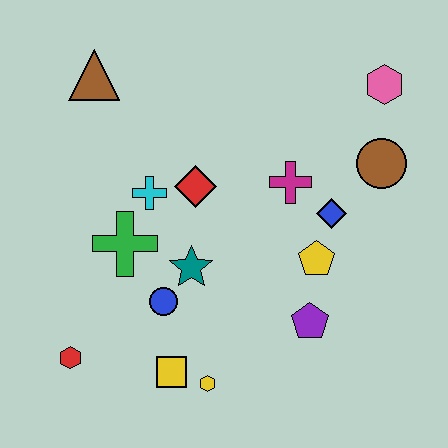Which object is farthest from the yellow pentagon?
The brown triangle is farthest from the yellow pentagon.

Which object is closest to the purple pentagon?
The yellow pentagon is closest to the purple pentagon.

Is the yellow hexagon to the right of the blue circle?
Yes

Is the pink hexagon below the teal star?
No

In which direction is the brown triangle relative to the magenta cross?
The brown triangle is to the left of the magenta cross.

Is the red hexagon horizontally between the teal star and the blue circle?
No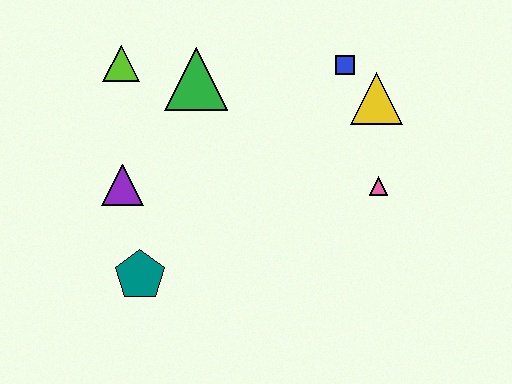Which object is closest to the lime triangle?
The green triangle is closest to the lime triangle.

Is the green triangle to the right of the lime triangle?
Yes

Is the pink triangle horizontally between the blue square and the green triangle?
No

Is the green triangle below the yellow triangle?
No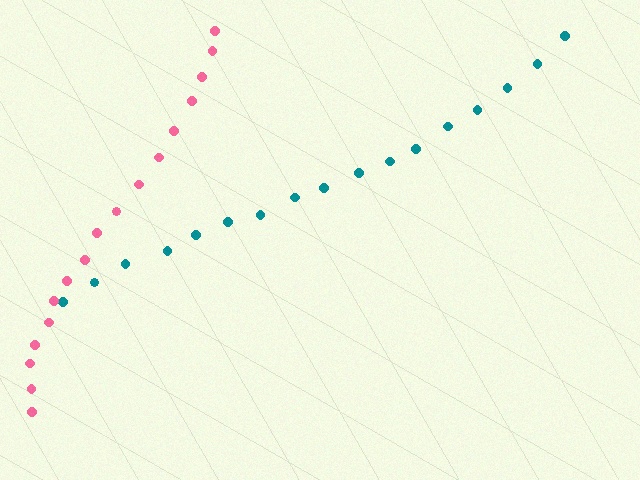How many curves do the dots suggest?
There are 2 distinct paths.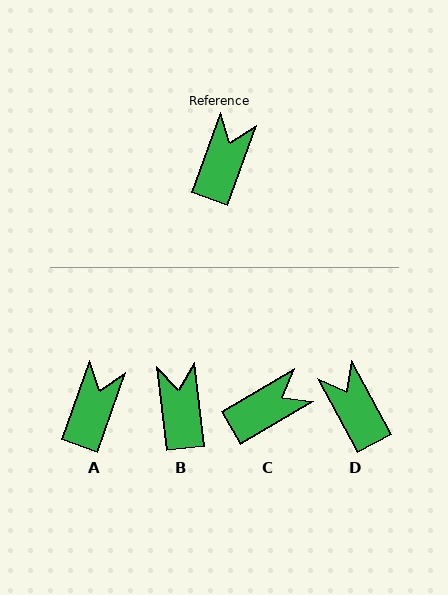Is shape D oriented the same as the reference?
No, it is off by about 48 degrees.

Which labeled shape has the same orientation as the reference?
A.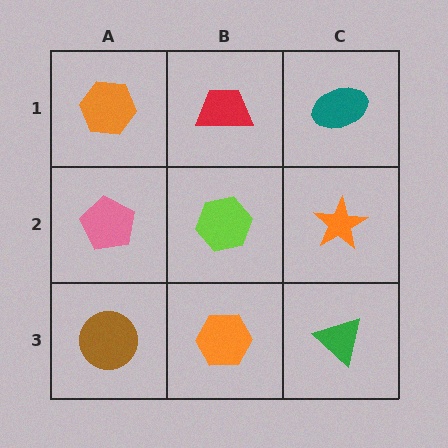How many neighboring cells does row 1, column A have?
2.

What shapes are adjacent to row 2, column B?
A red trapezoid (row 1, column B), an orange hexagon (row 3, column B), a pink pentagon (row 2, column A), an orange star (row 2, column C).